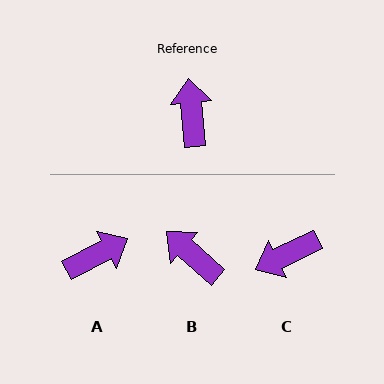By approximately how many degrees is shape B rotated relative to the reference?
Approximately 43 degrees counter-clockwise.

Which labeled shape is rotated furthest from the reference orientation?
C, about 111 degrees away.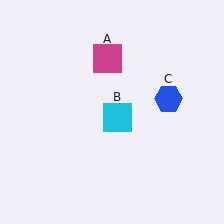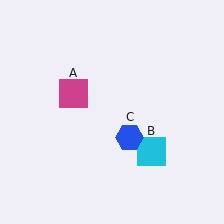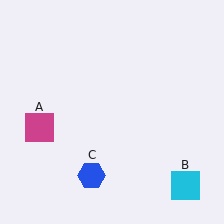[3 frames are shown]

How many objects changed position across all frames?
3 objects changed position: magenta square (object A), cyan square (object B), blue hexagon (object C).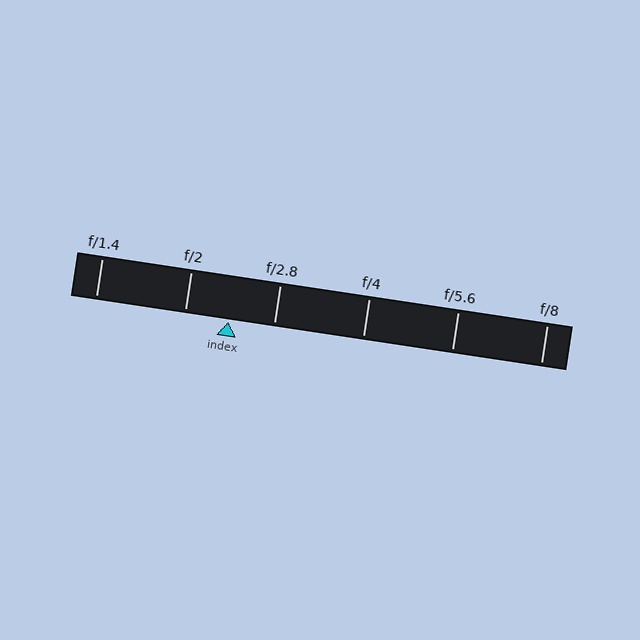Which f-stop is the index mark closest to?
The index mark is closest to f/2.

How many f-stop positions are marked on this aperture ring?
There are 6 f-stop positions marked.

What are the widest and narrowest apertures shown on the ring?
The widest aperture shown is f/1.4 and the narrowest is f/8.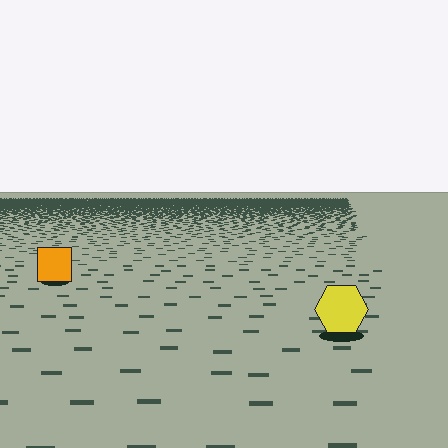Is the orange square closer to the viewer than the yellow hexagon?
No. The yellow hexagon is closer — you can tell from the texture gradient: the ground texture is coarser near it.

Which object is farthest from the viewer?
The orange square is farthest from the viewer. It appears smaller and the ground texture around it is denser.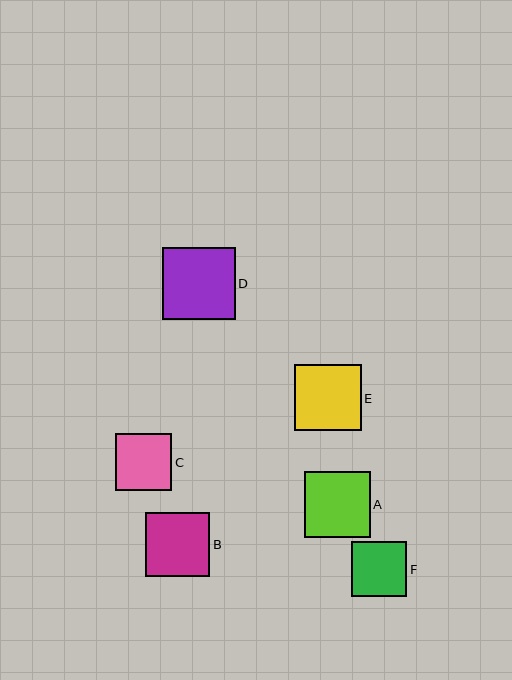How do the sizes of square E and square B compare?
Square E and square B are approximately the same size.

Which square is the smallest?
Square F is the smallest with a size of approximately 55 pixels.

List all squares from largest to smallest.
From largest to smallest: D, E, A, B, C, F.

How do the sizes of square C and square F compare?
Square C and square F are approximately the same size.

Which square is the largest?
Square D is the largest with a size of approximately 73 pixels.